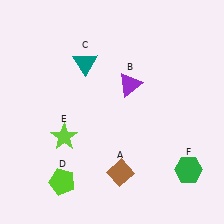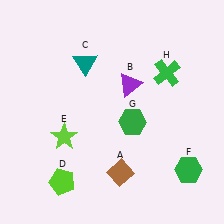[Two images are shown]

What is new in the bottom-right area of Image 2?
A green hexagon (G) was added in the bottom-right area of Image 2.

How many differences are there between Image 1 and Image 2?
There are 2 differences between the two images.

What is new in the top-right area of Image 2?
A green cross (H) was added in the top-right area of Image 2.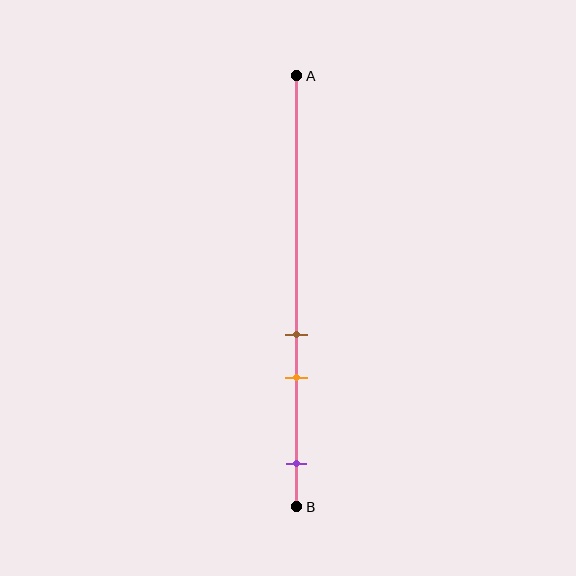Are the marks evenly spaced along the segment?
No, the marks are not evenly spaced.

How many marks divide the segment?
There are 3 marks dividing the segment.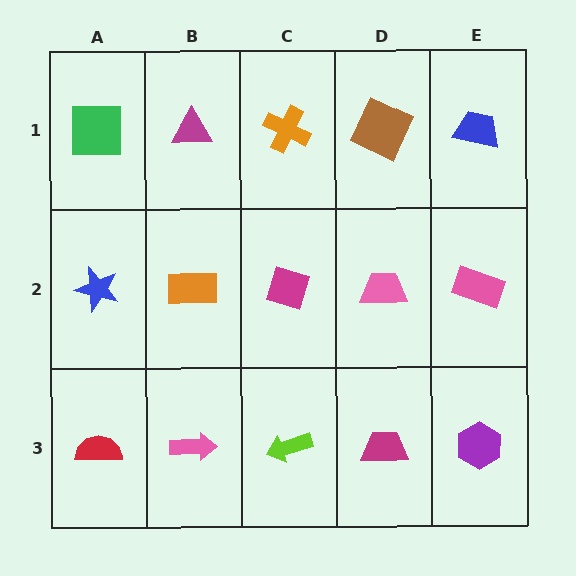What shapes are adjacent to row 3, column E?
A pink rectangle (row 2, column E), a magenta trapezoid (row 3, column D).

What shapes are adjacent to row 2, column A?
A green square (row 1, column A), a red semicircle (row 3, column A), an orange rectangle (row 2, column B).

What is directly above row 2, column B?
A magenta triangle.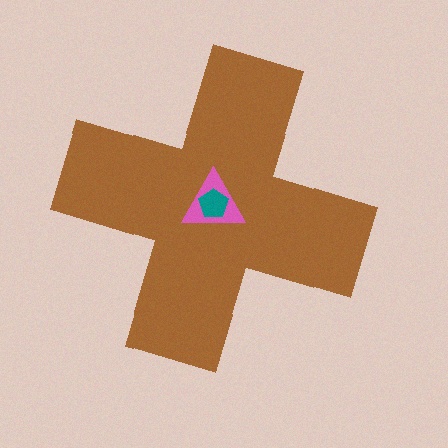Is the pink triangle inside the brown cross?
Yes.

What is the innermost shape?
The teal pentagon.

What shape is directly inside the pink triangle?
The teal pentagon.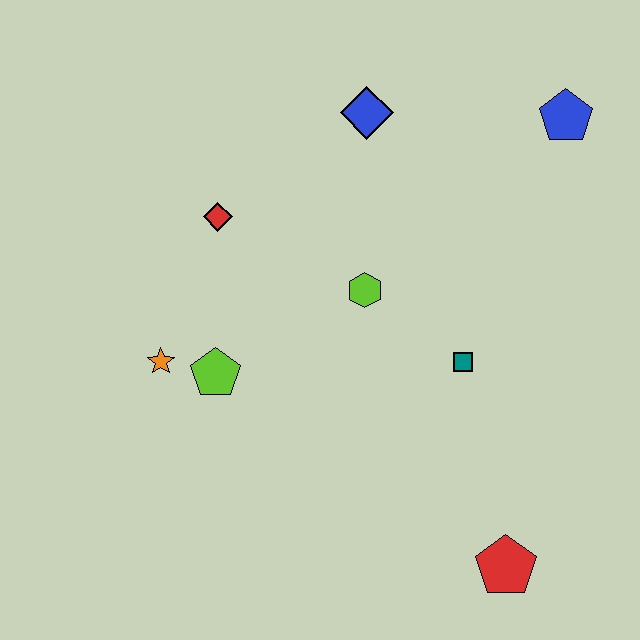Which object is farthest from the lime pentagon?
The blue pentagon is farthest from the lime pentagon.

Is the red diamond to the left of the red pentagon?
Yes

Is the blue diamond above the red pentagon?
Yes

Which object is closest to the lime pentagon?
The orange star is closest to the lime pentagon.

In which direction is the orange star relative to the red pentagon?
The orange star is to the left of the red pentagon.